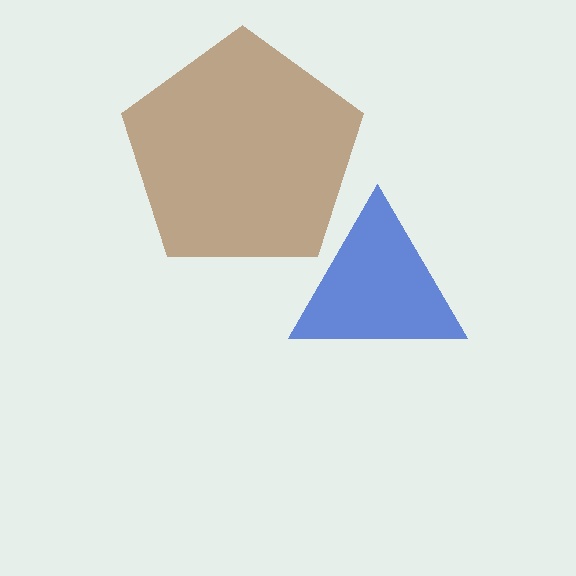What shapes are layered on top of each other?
The layered shapes are: a blue triangle, a brown pentagon.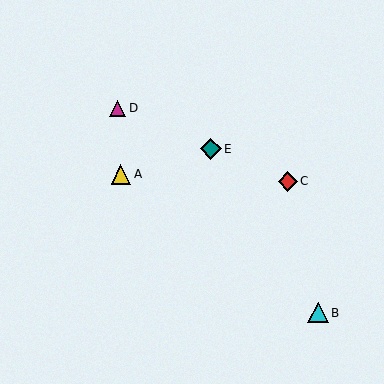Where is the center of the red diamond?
The center of the red diamond is at (288, 181).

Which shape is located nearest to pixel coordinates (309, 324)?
The cyan triangle (labeled B) at (318, 313) is nearest to that location.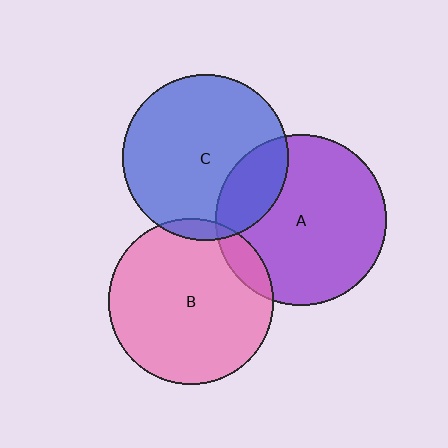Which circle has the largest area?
Circle A (purple).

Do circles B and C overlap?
Yes.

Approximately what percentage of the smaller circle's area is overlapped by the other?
Approximately 5%.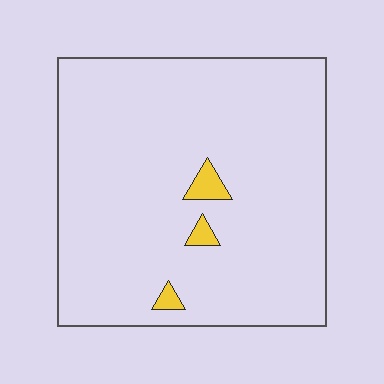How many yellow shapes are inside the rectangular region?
3.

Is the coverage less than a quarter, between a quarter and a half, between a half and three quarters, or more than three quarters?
Less than a quarter.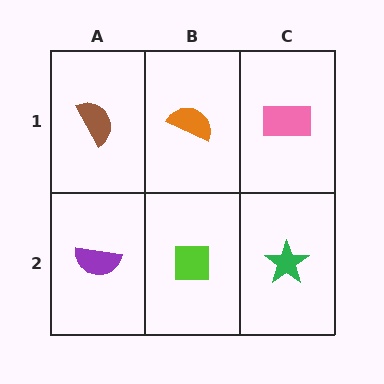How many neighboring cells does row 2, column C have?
2.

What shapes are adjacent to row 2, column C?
A pink rectangle (row 1, column C), a lime square (row 2, column B).